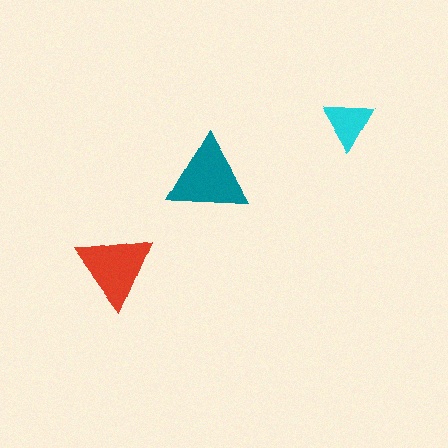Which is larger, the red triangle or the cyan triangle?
The red one.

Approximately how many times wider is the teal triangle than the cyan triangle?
About 1.5 times wider.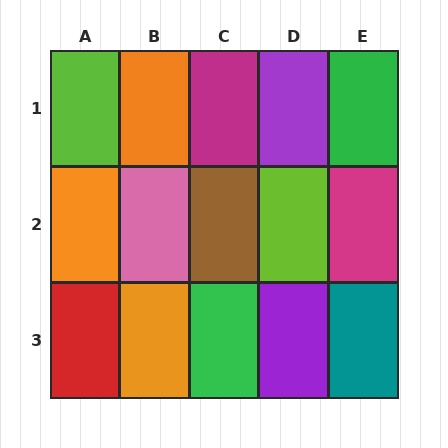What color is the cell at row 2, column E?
Magenta.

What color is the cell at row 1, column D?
Purple.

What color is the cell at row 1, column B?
Orange.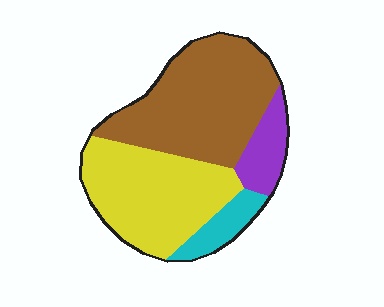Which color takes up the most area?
Brown, at roughly 45%.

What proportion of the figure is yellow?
Yellow takes up about three eighths (3/8) of the figure.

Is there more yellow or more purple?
Yellow.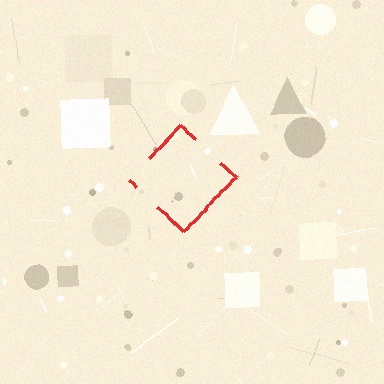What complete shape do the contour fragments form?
The contour fragments form a diamond.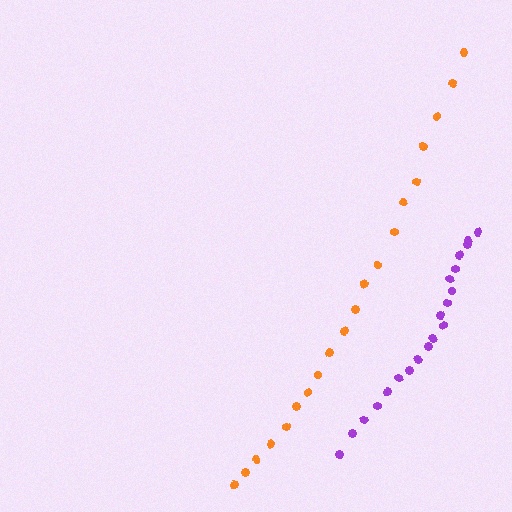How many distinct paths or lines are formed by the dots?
There are 2 distinct paths.